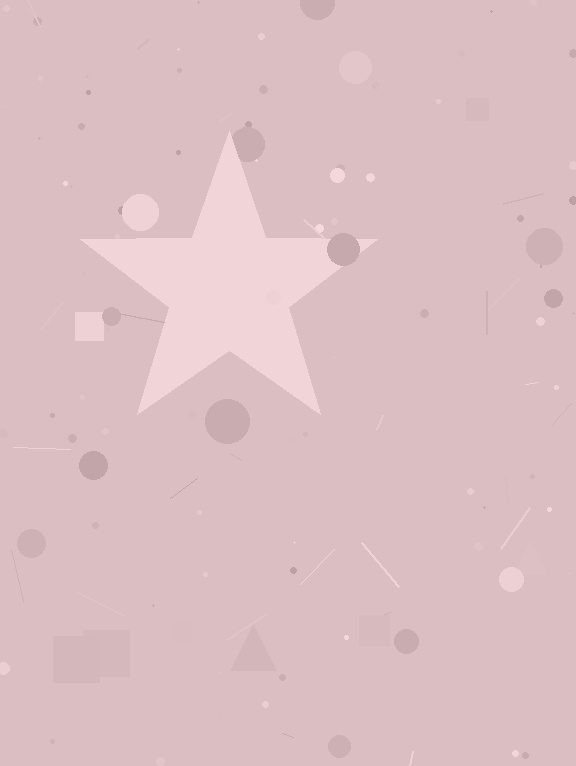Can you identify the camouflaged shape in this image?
The camouflaged shape is a star.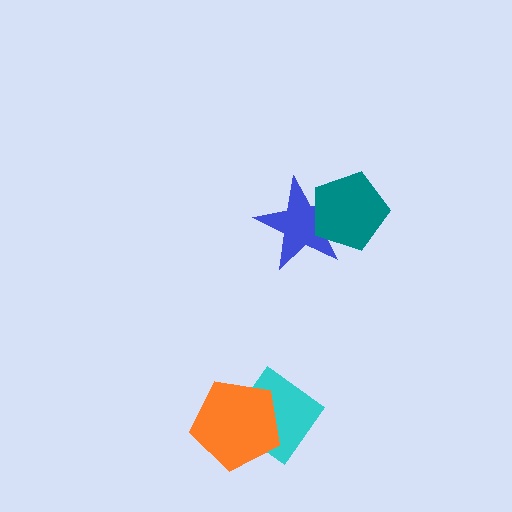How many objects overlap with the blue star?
1 object overlaps with the blue star.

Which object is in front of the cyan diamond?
The orange pentagon is in front of the cyan diamond.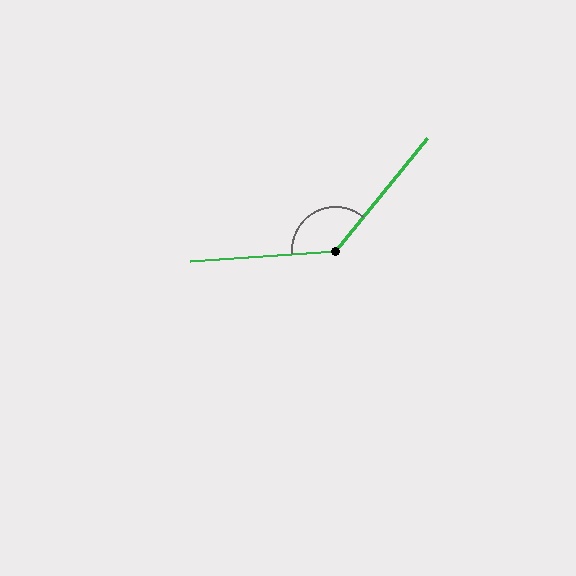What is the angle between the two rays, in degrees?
Approximately 133 degrees.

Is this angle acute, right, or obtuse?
It is obtuse.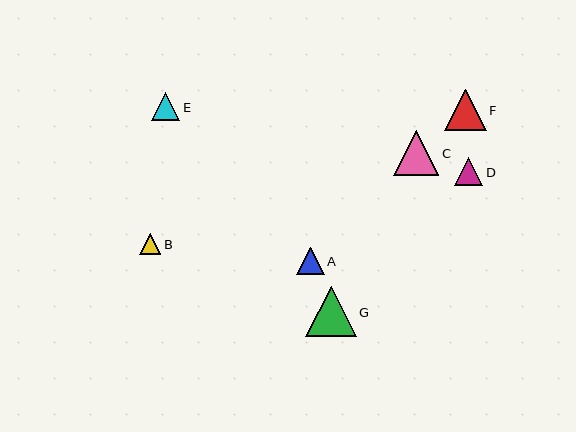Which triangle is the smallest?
Triangle B is the smallest with a size of approximately 21 pixels.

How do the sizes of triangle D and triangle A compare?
Triangle D and triangle A are approximately the same size.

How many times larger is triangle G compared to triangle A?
Triangle G is approximately 1.8 times the size of triangle A.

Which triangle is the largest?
Triangle G is the largest with a size of approximately 50 pixels.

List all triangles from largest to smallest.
From largest to smallest: G, C, F, E, D, A, B.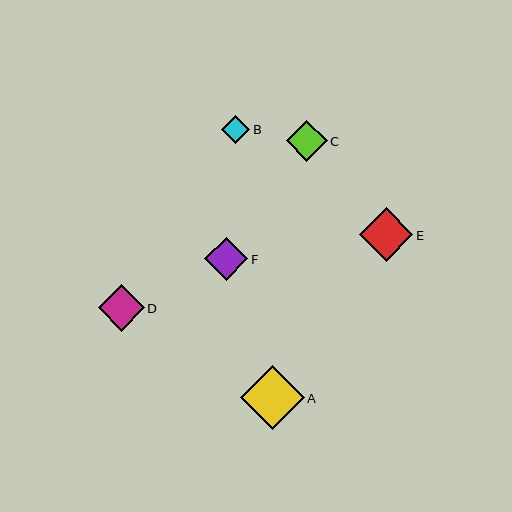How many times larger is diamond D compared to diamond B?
Diamond D is approximately 1.7 times the size of diamond B.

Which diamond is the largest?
Diamond A is the largest with a size of approximately 64 pixels.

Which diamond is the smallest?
Diamond B is the smallest with a size of approximately 28 pixels.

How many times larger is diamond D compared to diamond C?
Diamond D is approximately 1.1 times the size of diamond C.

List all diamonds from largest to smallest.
From largest to smallest: A, E, D, F, C, B.